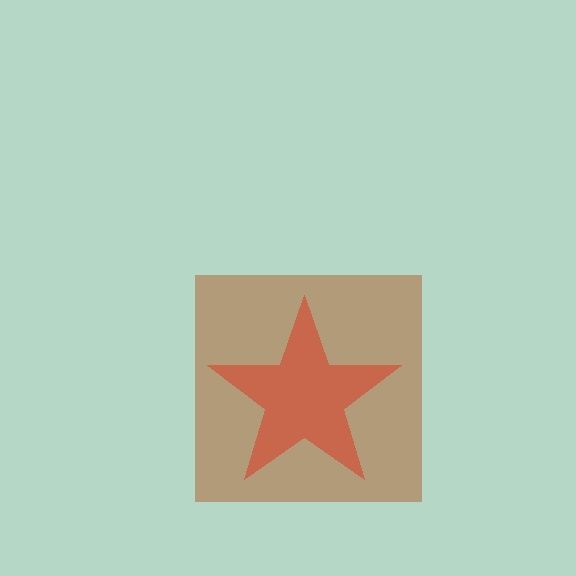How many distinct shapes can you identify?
There are 2 distinct shapes: a brown square, a red star.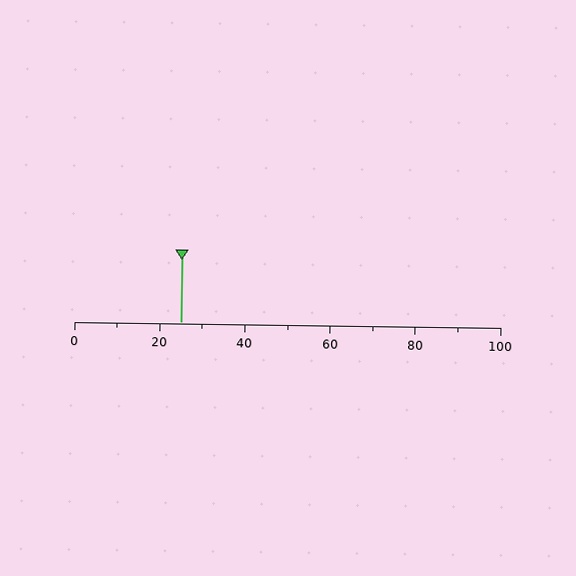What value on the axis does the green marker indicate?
The marker indicates approximately 25.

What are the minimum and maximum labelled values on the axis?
The axis runs from 0 to 100.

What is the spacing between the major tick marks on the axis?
The major ticks are spaced 20 apart.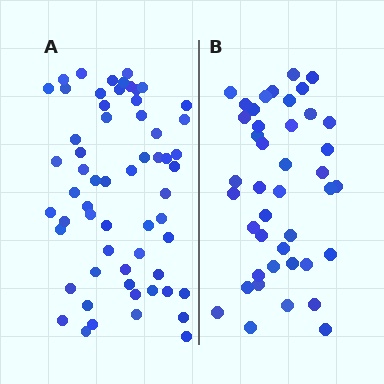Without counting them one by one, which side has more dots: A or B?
Region A (the left region) has more dots.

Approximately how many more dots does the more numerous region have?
Region A has approximately 20 more dots than region B.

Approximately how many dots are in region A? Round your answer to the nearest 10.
About 60 dots.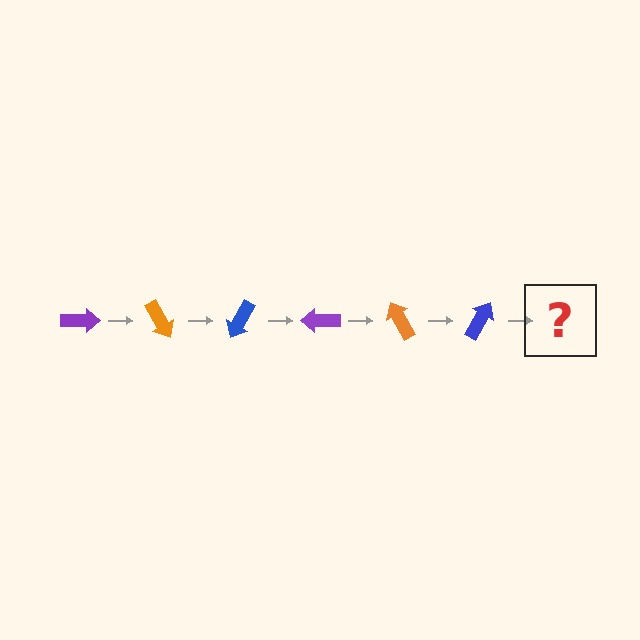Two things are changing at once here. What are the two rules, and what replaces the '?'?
The two rules are that it rotates 60 degrees each step and the color cycles through purple, orange, and blue. The '?' should be a purple arrow, rotated 360 degrees from the start.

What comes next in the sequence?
The next element should be a purple arrow, rotated 360 degrees from the start.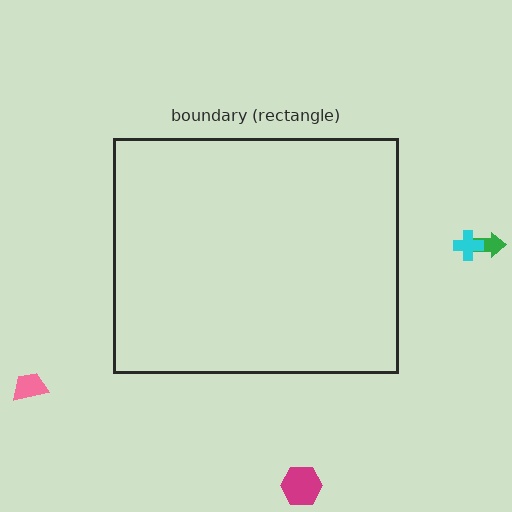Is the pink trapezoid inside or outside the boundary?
Outside.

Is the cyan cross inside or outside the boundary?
Outside.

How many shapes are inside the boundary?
0 inside, 4 outside.